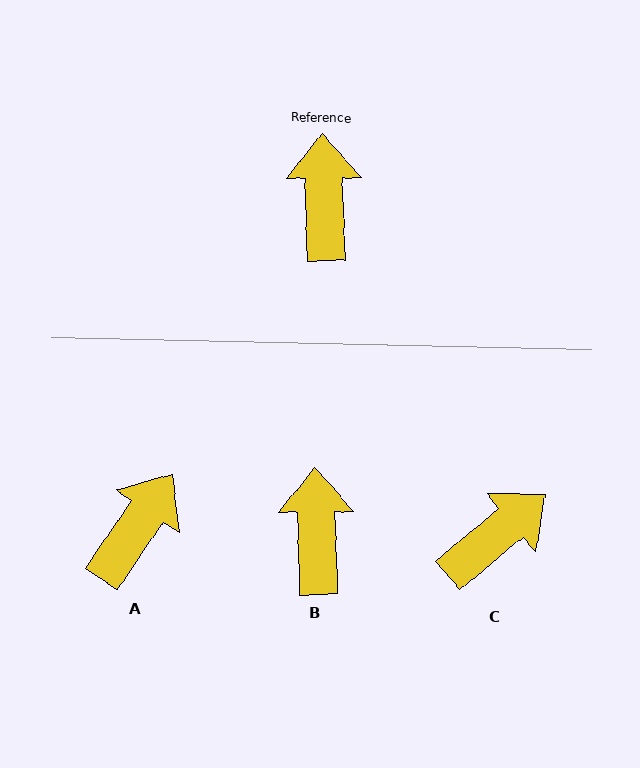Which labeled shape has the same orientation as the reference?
B.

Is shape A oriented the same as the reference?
No, it is off by about 36 degrees.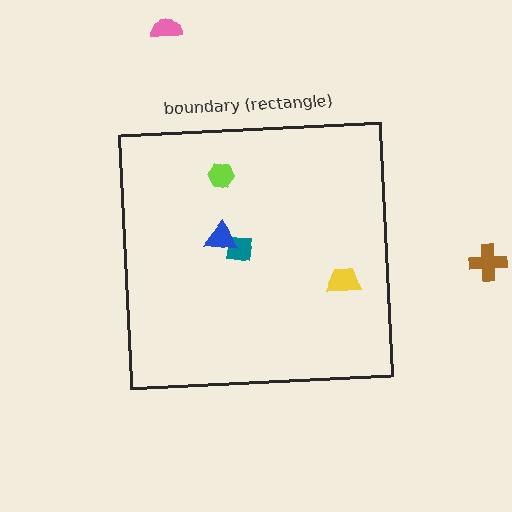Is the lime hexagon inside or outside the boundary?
Inside.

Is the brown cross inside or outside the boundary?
Outside.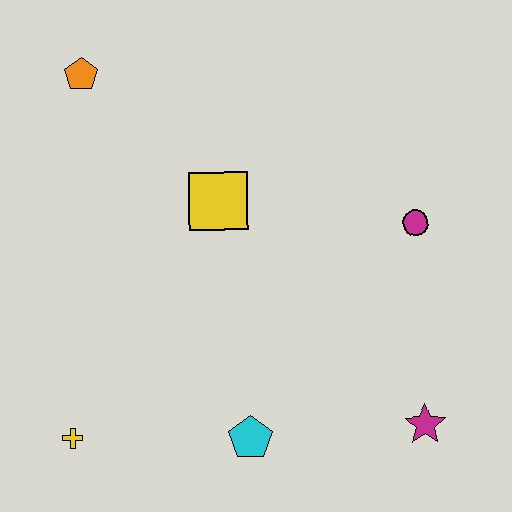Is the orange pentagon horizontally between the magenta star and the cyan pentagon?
No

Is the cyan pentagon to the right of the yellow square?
Yes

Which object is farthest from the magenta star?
The orange pentagon is farthest from the magenta star.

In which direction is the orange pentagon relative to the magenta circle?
The orange pentagon is to the left of the magenta circle.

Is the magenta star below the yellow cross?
No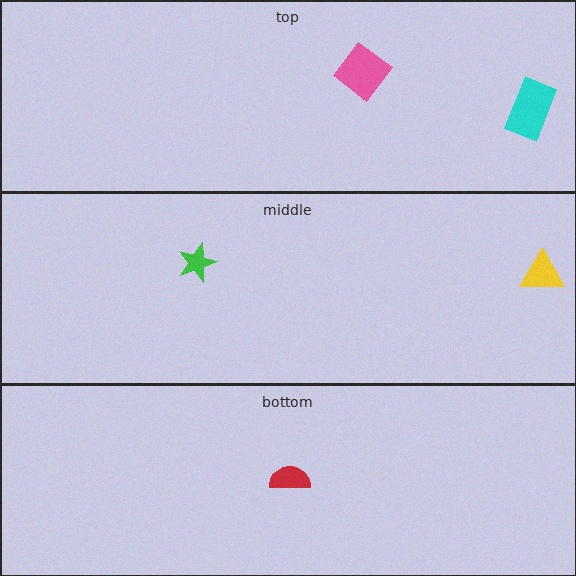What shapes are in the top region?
The pink diamond, the cyan rectangle.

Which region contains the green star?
The middle region.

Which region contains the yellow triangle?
The middle region.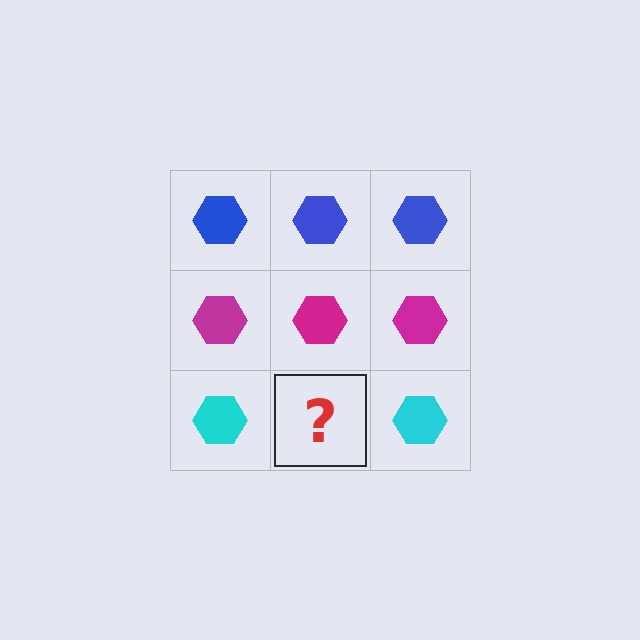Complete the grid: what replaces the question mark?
The question mark should be replaced with a cyan hexagon.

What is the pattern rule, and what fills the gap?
The rule is that each row has a consistent color. The gap should be filled with a cyan hexagon.